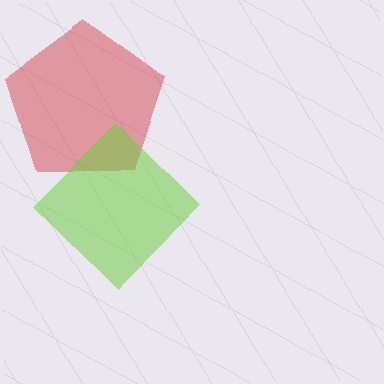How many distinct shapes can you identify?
There are 2 distinct shapes: a red pentagon, a lime diamond.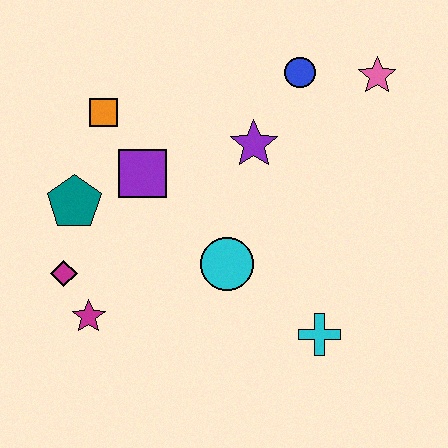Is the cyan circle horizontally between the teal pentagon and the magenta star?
No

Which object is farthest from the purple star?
The magenta star is farthest from the purple star.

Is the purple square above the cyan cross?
Yes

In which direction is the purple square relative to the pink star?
The purple square is to the left of the pink star.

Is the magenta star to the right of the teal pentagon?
Yes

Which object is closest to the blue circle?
The pink star is closest to the blue circle.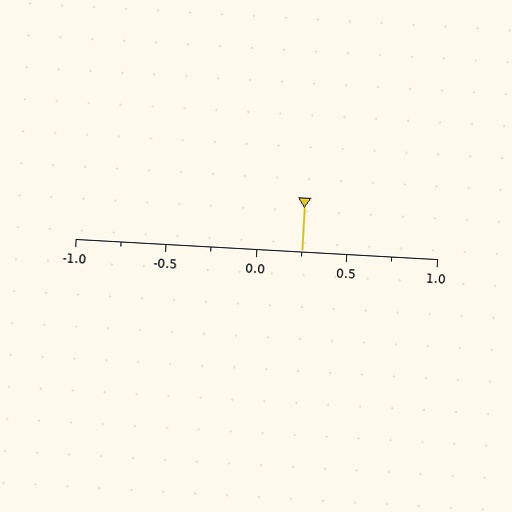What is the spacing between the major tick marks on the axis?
The major ticks are spaced 0.5 apart.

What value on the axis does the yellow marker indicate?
The marker indicates approximately 0.25.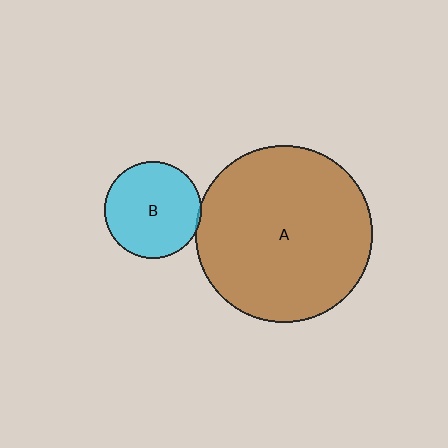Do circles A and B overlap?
Yes.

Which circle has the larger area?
Circle A (brown).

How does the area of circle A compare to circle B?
Approximately 3.3 times.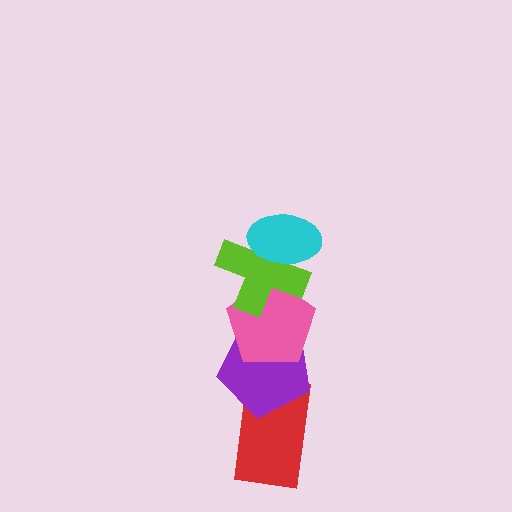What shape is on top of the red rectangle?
The purple pentagon is on top of the red rectangle.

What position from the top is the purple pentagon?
The purple pentagon is 4th from the top.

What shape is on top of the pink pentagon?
The lime cross is on top of the pink pentagon.